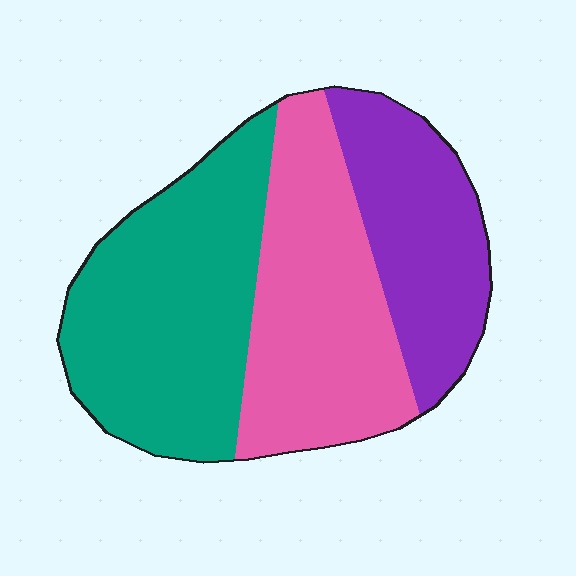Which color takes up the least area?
Purple, at roughly 25%.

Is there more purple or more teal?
Teal.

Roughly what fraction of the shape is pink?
Pink covers 35% of the shape.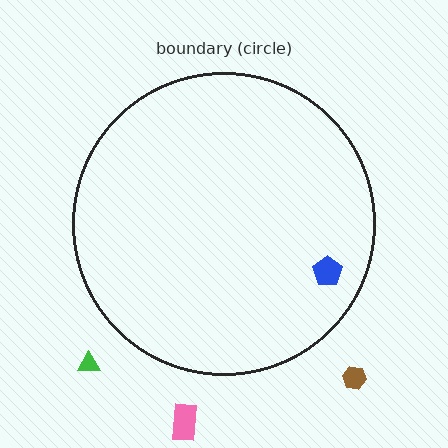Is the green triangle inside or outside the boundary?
Outside.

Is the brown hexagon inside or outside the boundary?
Outside.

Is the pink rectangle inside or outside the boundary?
Outside.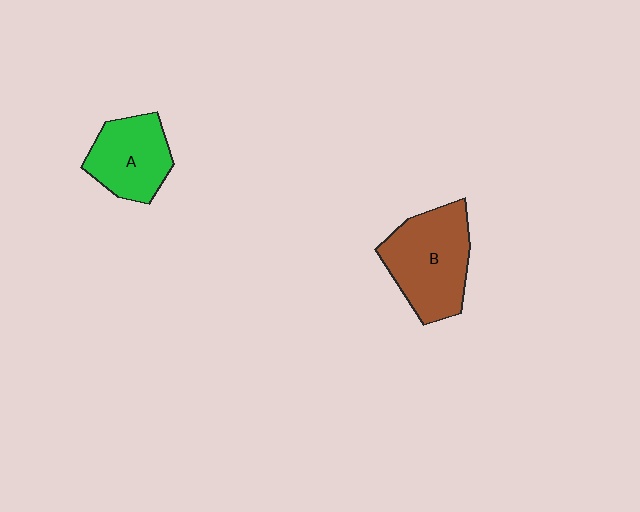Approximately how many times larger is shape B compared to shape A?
Approximately 1.4 times.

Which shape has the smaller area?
Shape A (green).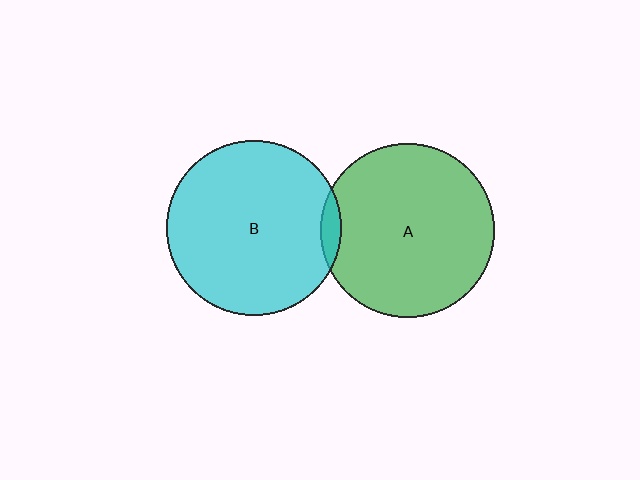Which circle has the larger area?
Circle B (cyan).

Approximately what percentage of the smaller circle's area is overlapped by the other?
Approximately 5%.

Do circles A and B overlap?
Yes.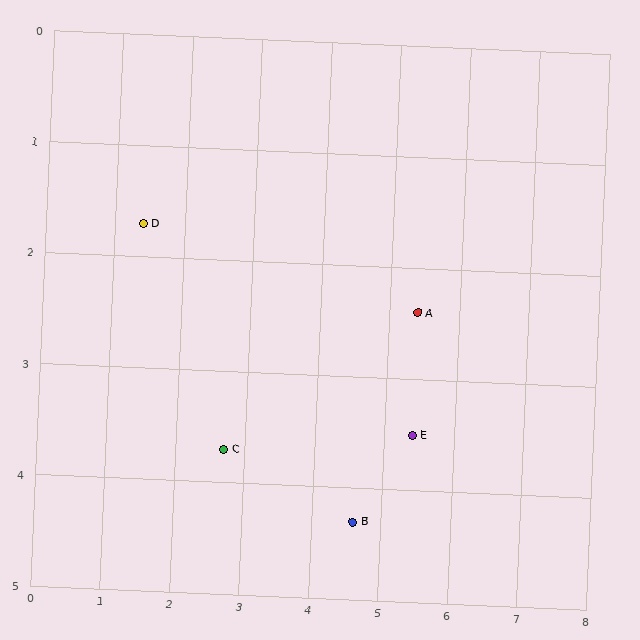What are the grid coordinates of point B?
Point B is at approximately (4.6, 4.3).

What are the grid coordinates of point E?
Point E is at approximately (5.4, 3.5).